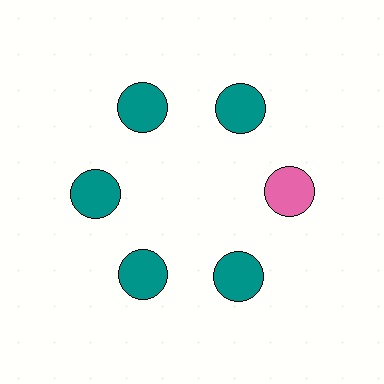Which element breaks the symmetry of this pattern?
The pink circle at roughly the 3 o'clock position breaks the symmetry. All other shapes are teal circles.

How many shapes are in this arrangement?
There are 6 shapes arranged in a ring pattern.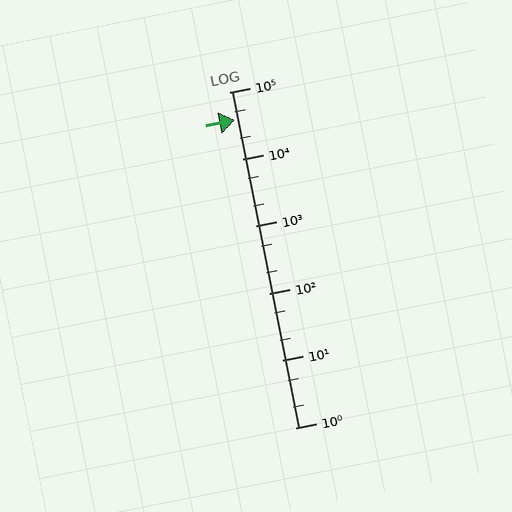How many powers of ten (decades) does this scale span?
The scale spans 5 decades, from 1 to 100000.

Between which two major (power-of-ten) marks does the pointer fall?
The pointer is between 10000 and 100000.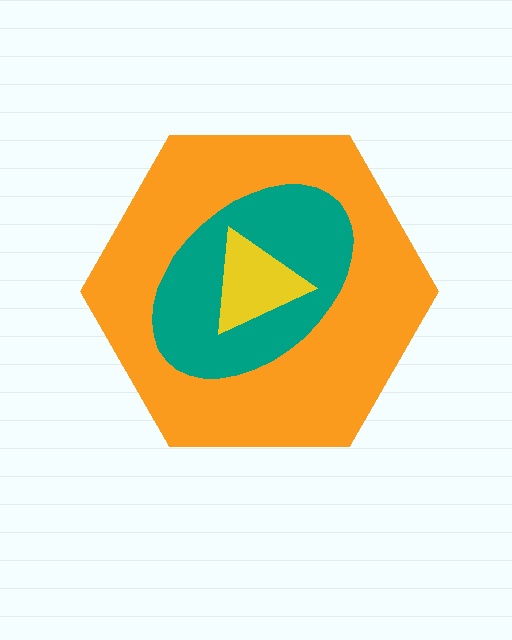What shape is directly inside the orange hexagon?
The teal ellipse.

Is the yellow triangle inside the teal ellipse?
Yes.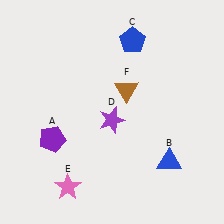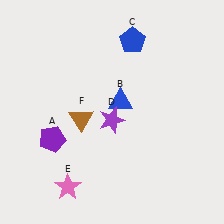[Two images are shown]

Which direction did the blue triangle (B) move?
The blue triangle (B) moved up.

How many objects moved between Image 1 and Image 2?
2 objects moved between the two images.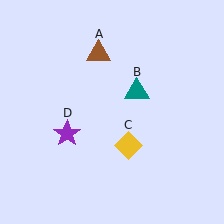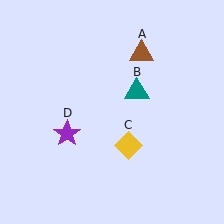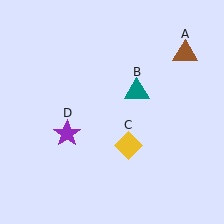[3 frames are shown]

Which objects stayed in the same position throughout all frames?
Teal triangle (object B) and yellow diamond (object C) and purple star (object D) remained stationary.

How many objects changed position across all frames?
1 object changed position: brown triangle (object A).